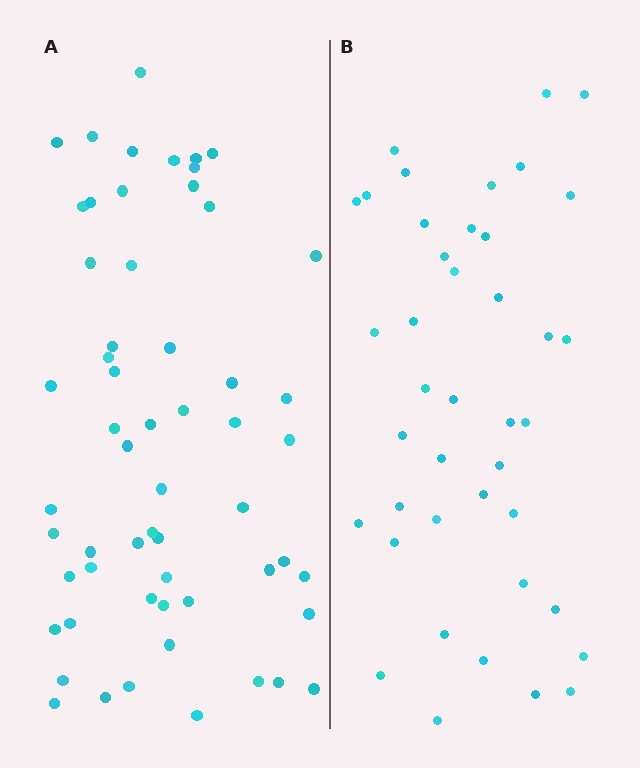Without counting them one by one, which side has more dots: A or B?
Region A (the left region) has more dots.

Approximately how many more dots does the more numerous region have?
Region A has approximately 15 more dots than region B.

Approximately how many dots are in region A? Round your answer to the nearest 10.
About 60 dots. (The exact count is 58, which rounds to 60.)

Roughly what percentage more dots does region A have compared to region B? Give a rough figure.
About 40% more.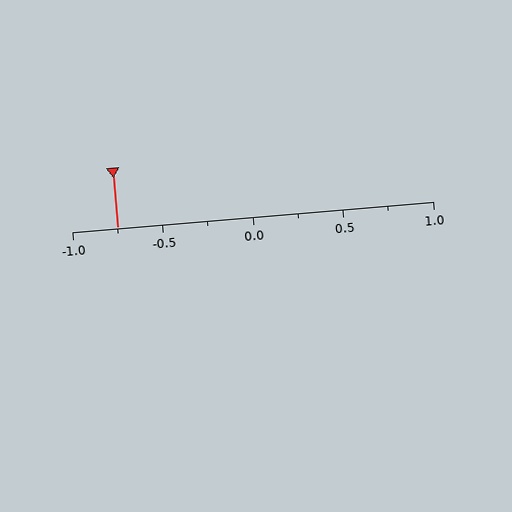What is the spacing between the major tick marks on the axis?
The major ticks are spaced 0.5 apart.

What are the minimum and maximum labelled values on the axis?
The axis runs from -1.0 to 1.0.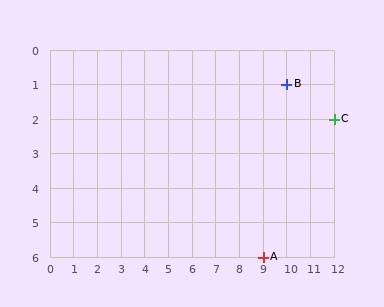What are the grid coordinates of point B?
Point B is at grid coordinates (10, 1).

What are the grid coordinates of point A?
Point A is at grid coordinates (9, 6).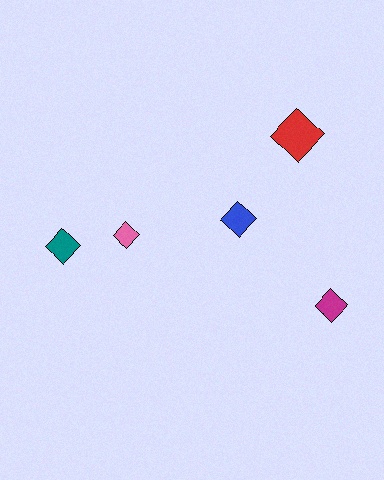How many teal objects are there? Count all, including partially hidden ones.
There is 1 teal object.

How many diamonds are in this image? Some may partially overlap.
There are 5 diamonds.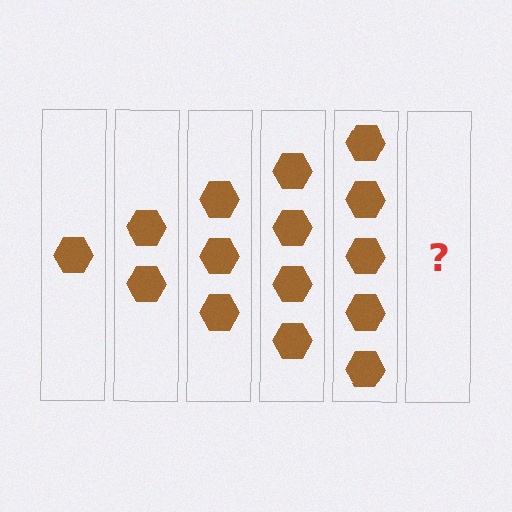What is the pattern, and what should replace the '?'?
The pattern is that each step adds one more hexagon. The '?' should be 6 hexagons.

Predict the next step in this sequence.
The next step is 6 hexagons.